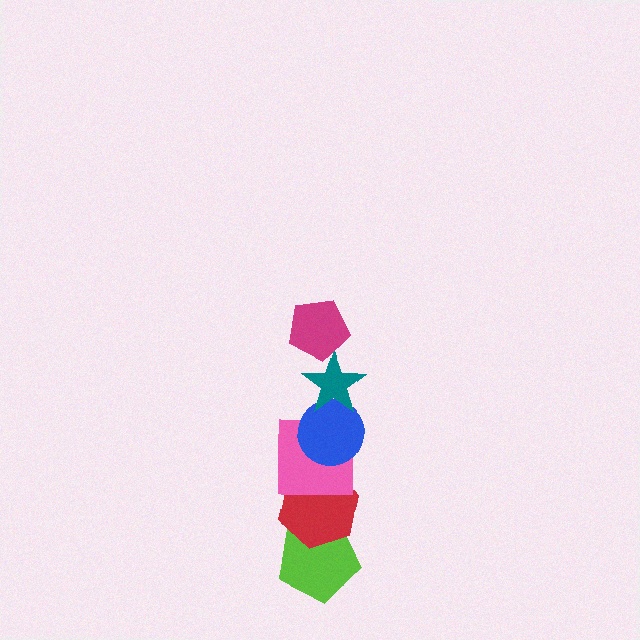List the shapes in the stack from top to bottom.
From top to bottom: the magenta pentagon, the teal star, the blue circle, the pink square, the red hexagon, the lime pentagon.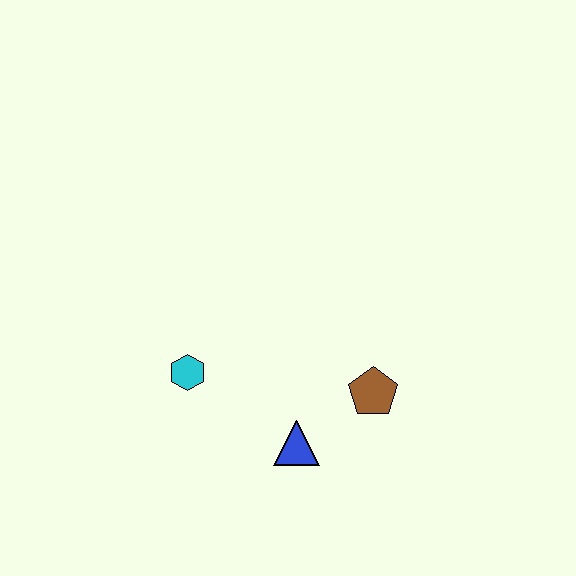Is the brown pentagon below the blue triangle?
No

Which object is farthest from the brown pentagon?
The cyan hexagon is farthest from the brown pentagon.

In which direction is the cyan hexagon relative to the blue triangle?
The cyan hexagon is to the left of the blue triangle.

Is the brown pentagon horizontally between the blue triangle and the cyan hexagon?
No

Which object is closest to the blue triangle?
The brown pentagon is closest to the blue triangle.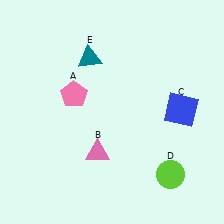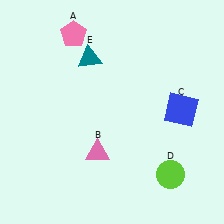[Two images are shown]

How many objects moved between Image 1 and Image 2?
1 object moved between the two images.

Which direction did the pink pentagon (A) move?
The pink pentagon (A) moved up.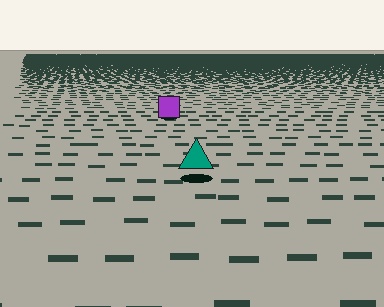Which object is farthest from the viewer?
The purple square is farthest from the viewer. It appears smaller and the ground texture around it is denser.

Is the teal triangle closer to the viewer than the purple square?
Yes. The teal triangle is closer — you can tell from the texture gradient: the ground texture is coarser near it.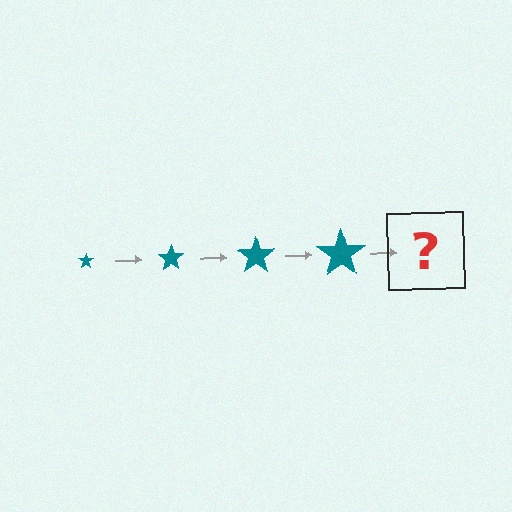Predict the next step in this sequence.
The next step is a teal star, larger than the previous one.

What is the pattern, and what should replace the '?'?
The pattern is that the star gets progressively larger each step. The '?' should be a teal star, larger than the previous one.